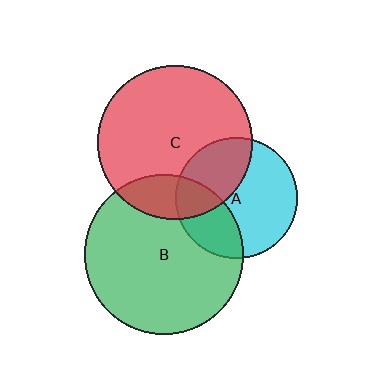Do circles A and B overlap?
Yes.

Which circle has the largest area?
Circle B (green).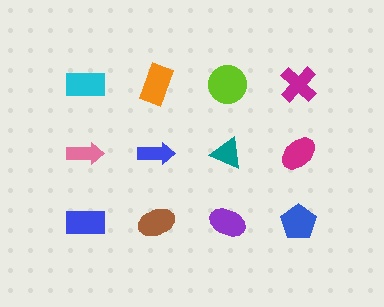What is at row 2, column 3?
A teal triangle.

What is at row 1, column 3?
A lime circle.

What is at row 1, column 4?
A magenta cross.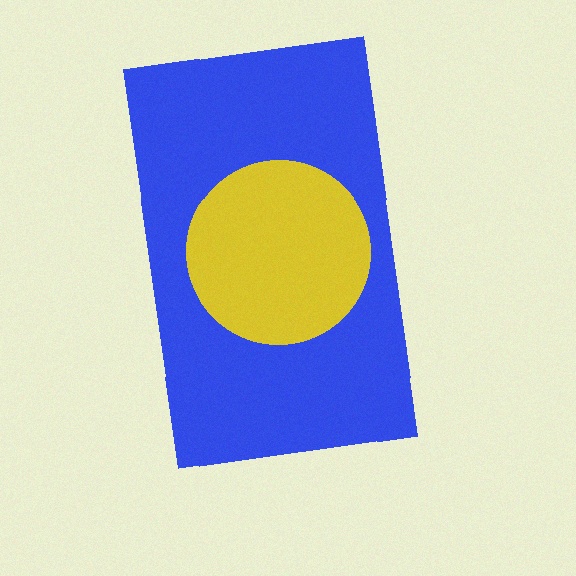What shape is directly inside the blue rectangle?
The yellow circle.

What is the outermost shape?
The blue rectangle.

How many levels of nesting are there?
2.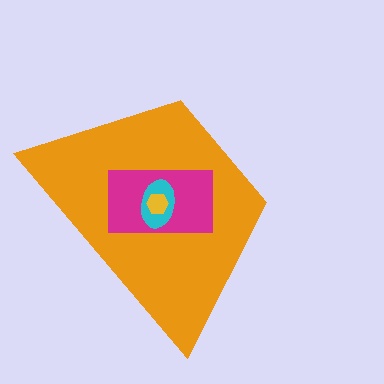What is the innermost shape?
The yellow hexagon.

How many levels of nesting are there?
4.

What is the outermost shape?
The orange trapezoid.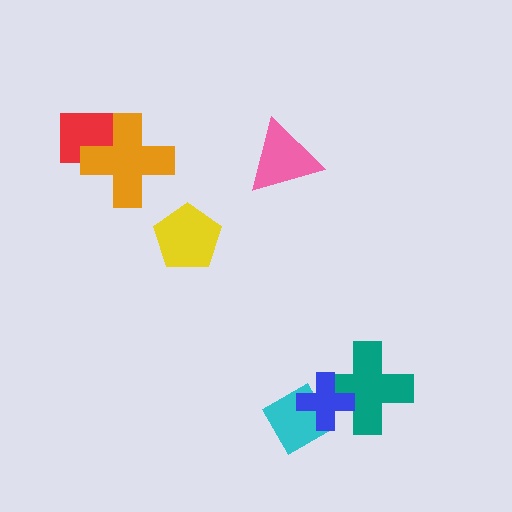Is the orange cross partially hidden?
No, no other shape covers it.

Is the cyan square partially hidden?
Yes, it is partially covered by another shape.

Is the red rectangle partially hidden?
Yes, it is partially covered by another shape.